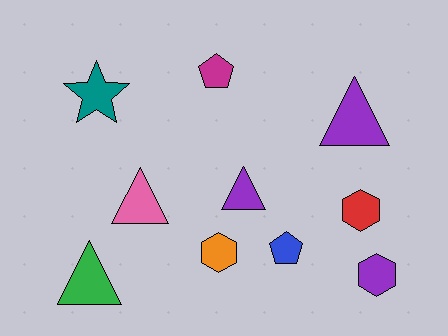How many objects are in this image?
There are 10 objects.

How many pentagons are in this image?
There are 2 pentagons.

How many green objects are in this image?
There is 1 green object.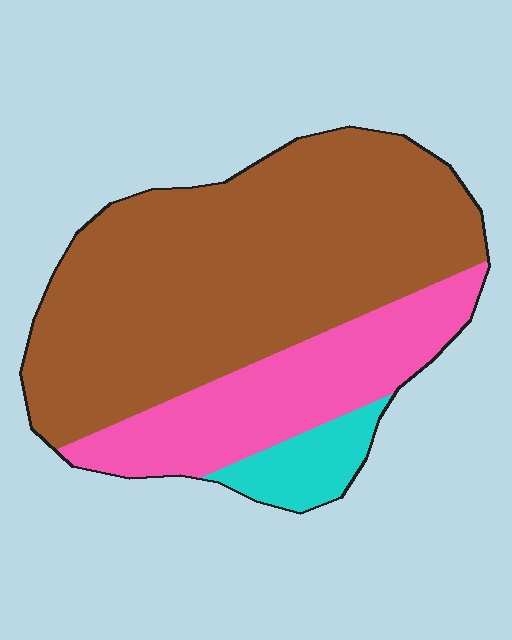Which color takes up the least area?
Cyan, at roughly 10%.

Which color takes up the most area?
Brown, at roughly 65%.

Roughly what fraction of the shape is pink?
Pink takes up about one quarter (1/4) of the shape.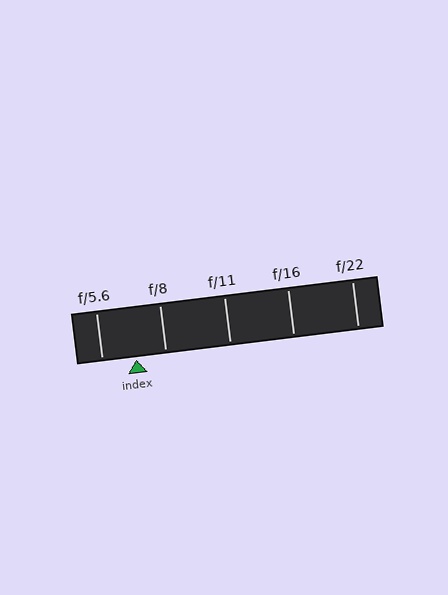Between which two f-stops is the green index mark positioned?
The index mark is between f/5.6 and f/8.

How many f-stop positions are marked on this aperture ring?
There are 5 f-stop positions marked.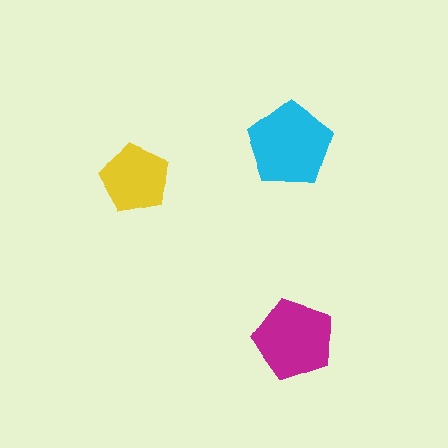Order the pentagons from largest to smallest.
the cyan one, the magenta one, the yellow one.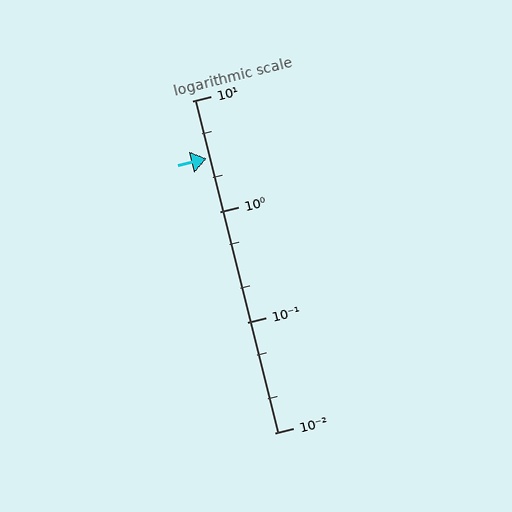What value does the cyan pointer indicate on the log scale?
The pointer indicates approximately 3.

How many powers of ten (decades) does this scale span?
The scale spans 3 decades, from 0.01 to 10.